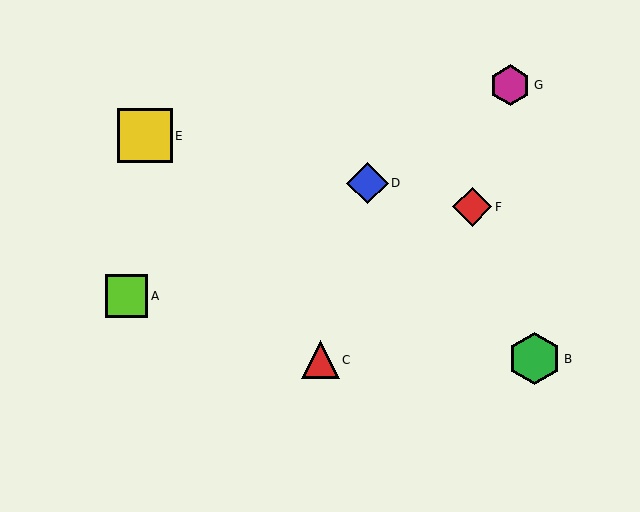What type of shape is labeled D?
Shape D is a blue diamond.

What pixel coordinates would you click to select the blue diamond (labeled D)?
Click at (368, 183) to select the blue diamond D.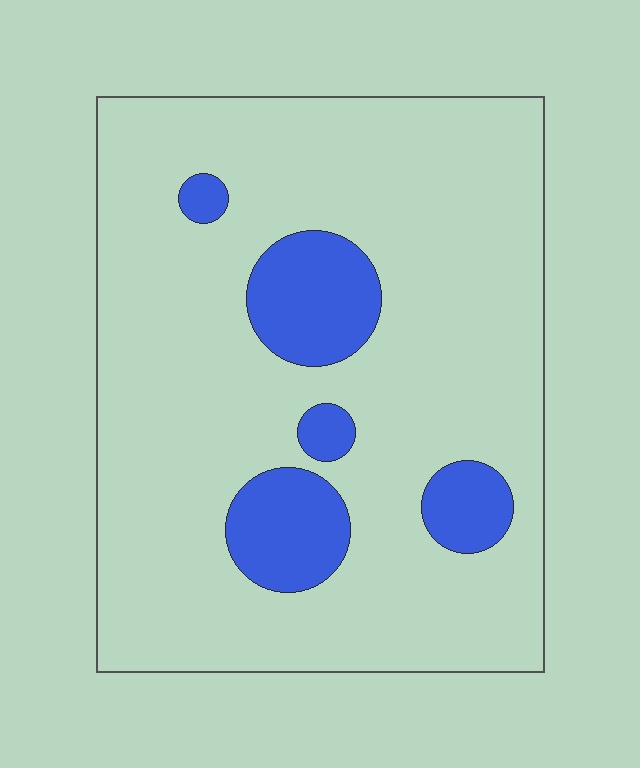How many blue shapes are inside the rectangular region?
5.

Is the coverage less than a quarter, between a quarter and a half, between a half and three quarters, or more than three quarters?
Less than a quarter.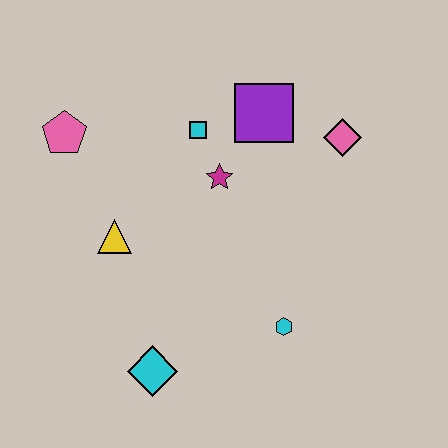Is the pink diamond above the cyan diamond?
Yes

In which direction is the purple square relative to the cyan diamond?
The purple square is above the cyan diamond.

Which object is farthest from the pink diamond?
The cyan diamond is farthest from the pink diamond.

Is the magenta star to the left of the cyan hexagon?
Yes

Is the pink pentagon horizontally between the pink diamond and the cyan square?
No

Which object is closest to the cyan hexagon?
The cyan diamond is closest to the cyan hexagon.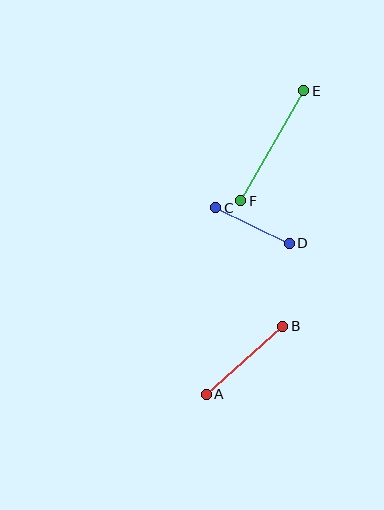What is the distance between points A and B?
The distance is approximately 102 pixels.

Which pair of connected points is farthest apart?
Points E and F are farthest apart.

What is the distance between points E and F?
The distance is approximately 126 pixels.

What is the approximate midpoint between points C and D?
The midpoint is at approximately (252, 225) pixels.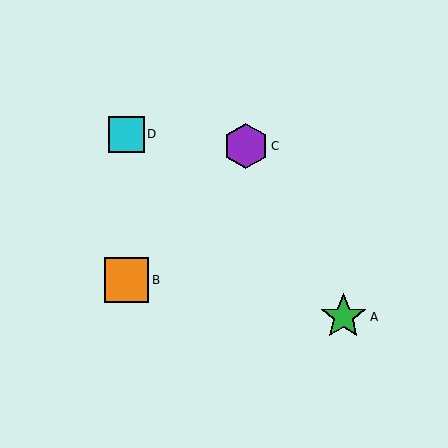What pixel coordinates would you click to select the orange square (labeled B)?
Click at (126, 280) to select the orange square B.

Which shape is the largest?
The green star (labeled A) is the largest.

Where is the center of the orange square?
The center of the orange square is at (126, 280).